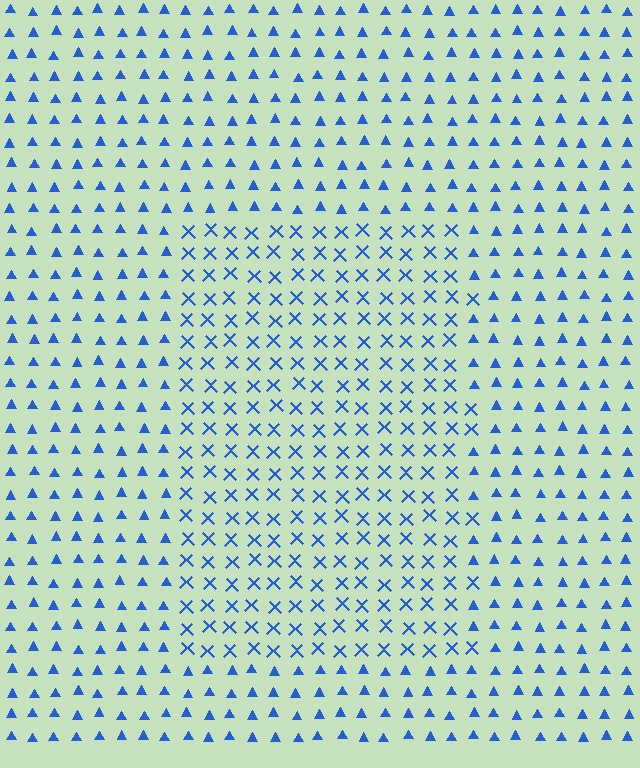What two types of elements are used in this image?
The image uses X marks inside the rectangle region and triangles outside it.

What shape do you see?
I see a rectangle.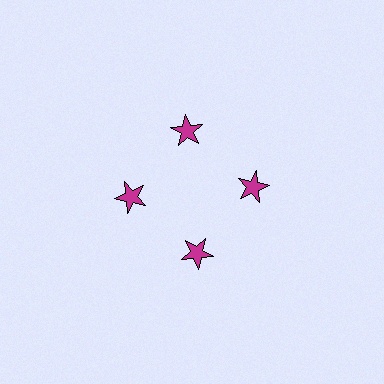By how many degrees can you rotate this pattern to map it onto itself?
The pattern maps onto itself every 90 degrees of rotation.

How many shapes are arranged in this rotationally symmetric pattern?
There are 4 shapes, arranged in 4 groups of 1.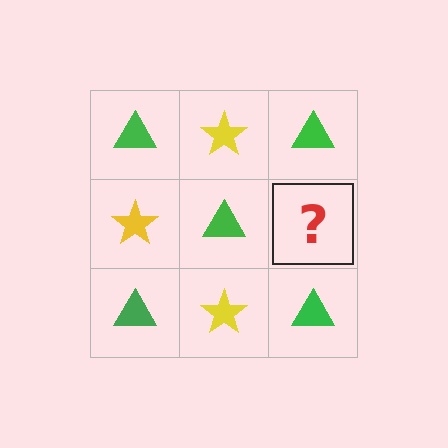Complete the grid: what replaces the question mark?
The question mark should be replaced with a yellow star.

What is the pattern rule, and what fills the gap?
The rule is that it alternates green triangle and yellow star in a checkerboard pattern. The gap should be filled with a yellow star.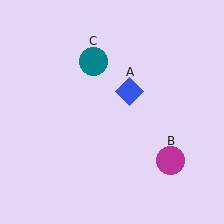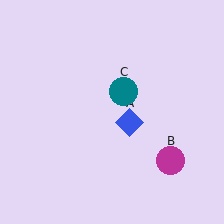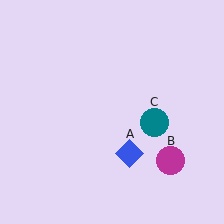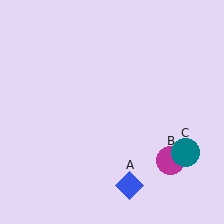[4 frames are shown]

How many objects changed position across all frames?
2 objects changed position: blue diamond (object A), teal circle (object C).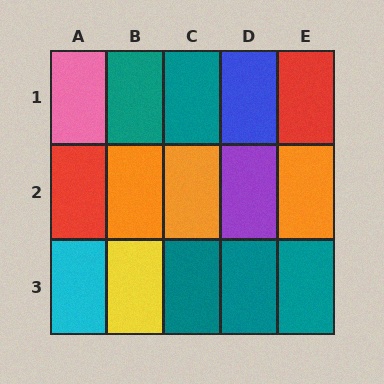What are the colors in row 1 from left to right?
Pink, teal, teal, blue, red.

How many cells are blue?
1 cell is blue.